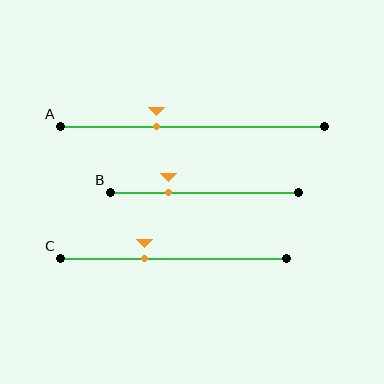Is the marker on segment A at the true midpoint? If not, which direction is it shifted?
No, the marker on segment A is shifted to the left by about 14% of the segment length.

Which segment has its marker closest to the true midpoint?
Segment C has its marker closest to the true midpoint.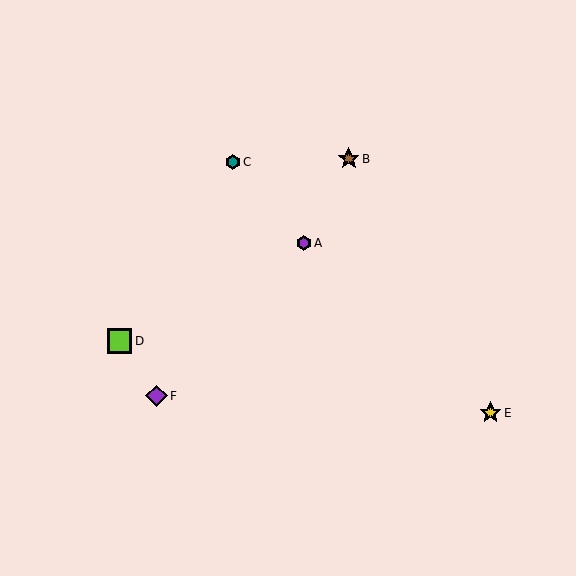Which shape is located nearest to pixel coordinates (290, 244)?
The purple hexagon (labeled A) at (304, 243) is nearest to that location.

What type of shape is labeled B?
Shape B is a brown star.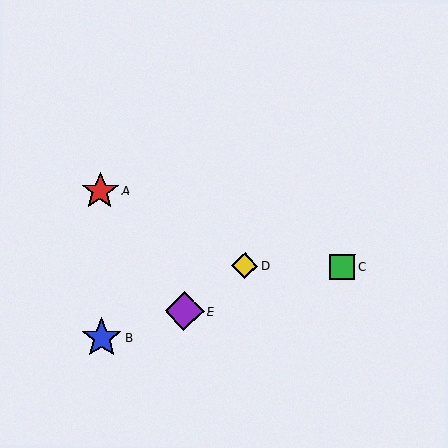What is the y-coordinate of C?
Object C is at y≈267.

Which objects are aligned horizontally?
Objects C, D are aligned horizontally.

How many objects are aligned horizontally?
2 objects (C, D) are aligned horizontally.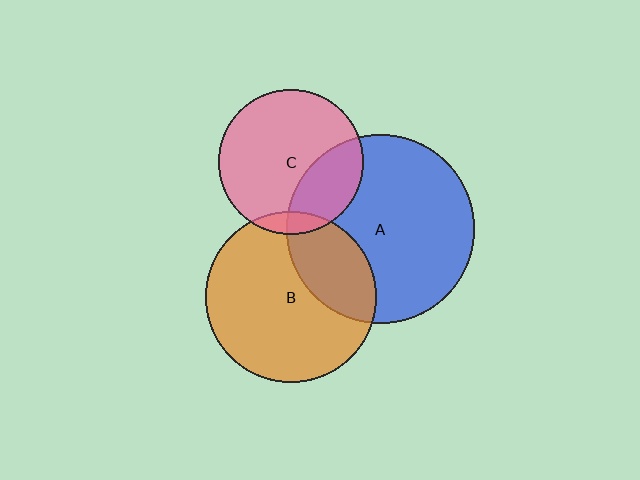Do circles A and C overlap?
Yes.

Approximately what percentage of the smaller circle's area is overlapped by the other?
Approximately 30%.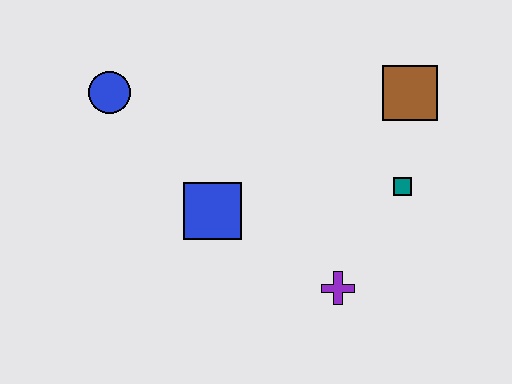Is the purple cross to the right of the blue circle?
Yes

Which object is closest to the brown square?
The teal square is closest to the brown square.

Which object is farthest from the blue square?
The brown square is farthest from the blue square.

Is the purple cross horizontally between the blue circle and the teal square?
Yes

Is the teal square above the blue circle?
No